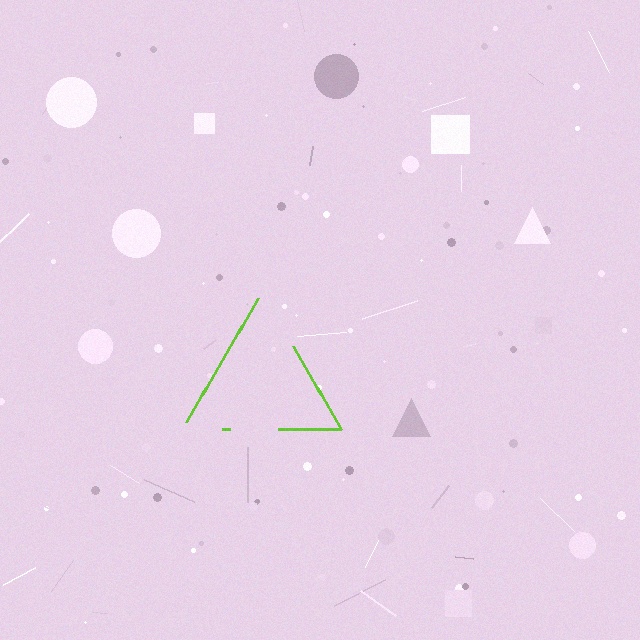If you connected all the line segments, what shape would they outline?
They would outline a triangle.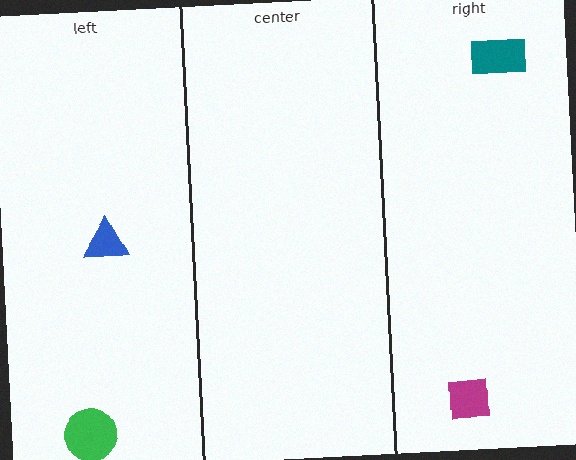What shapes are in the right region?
The teal rectangle, the magenta square.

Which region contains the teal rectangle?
The right region.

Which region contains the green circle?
The left region.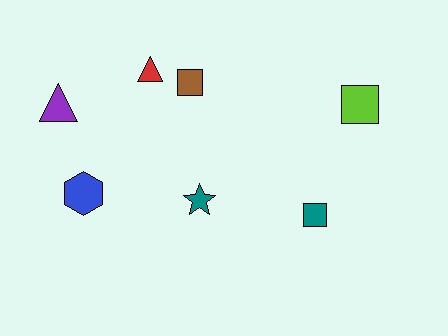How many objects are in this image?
There are 7 objects.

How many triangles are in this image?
There are 2 triangles.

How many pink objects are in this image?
There are no pink objects.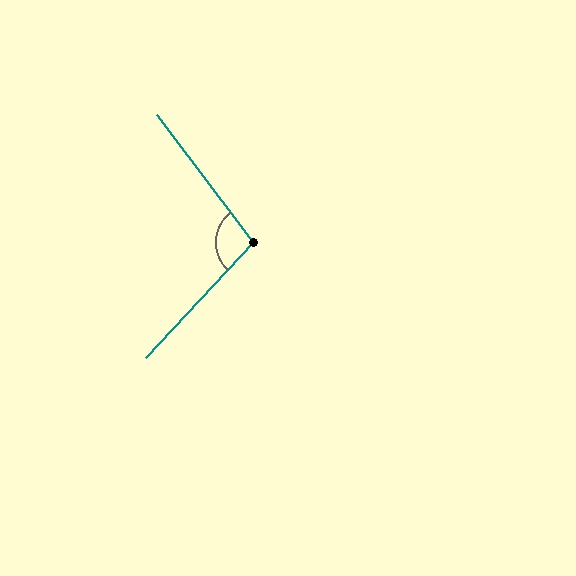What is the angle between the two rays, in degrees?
Approximately 100 degrees.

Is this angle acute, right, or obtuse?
It is obtuse.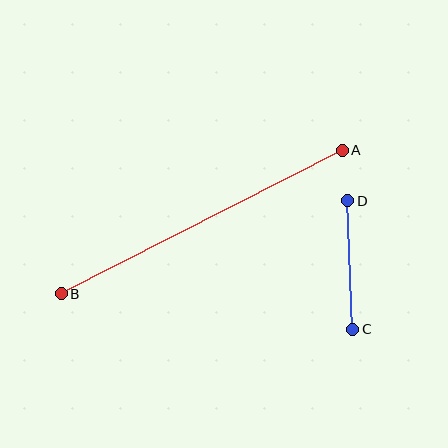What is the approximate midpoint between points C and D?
The midpoint is at approximately (350, 265) pixels.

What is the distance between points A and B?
The distance is approximately 316 pixels.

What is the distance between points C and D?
The distance is approximately 129 pixels.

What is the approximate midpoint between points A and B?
The midpoint is at approximately (202, 222) pixels.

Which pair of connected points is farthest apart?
Points A and B are farthest apart.